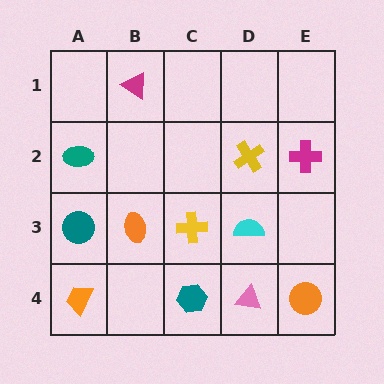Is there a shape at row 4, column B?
No, that cell is empty.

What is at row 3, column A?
A teal circle.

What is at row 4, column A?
An orange trapezoid.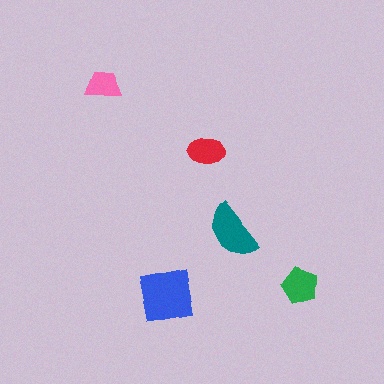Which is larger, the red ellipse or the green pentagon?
The green pentagon.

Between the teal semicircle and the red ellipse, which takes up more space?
The teal semicircle.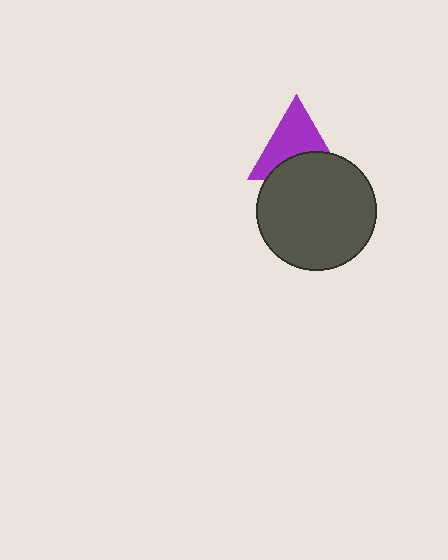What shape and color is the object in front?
The object in front is a dark gray circle.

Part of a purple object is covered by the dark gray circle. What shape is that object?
It is a triangle.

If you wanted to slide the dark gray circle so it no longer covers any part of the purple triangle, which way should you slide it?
Slide it down — that is the most direct way to separate the two shapes.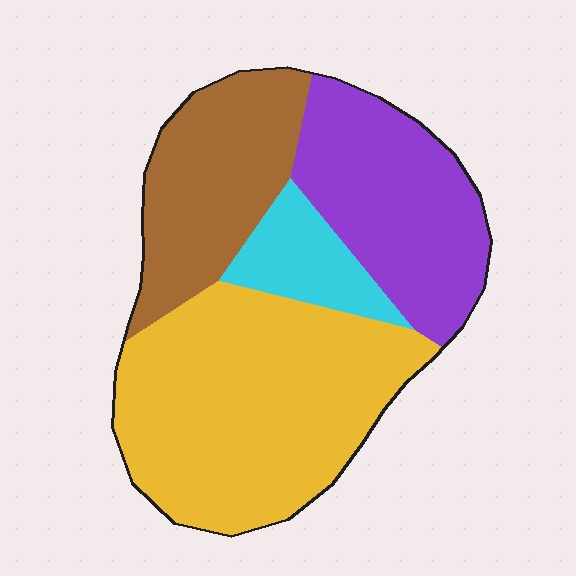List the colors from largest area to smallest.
From largest to smallest: yellow, purple, brown, cyan.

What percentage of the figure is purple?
Purple covers about 25% of the figure.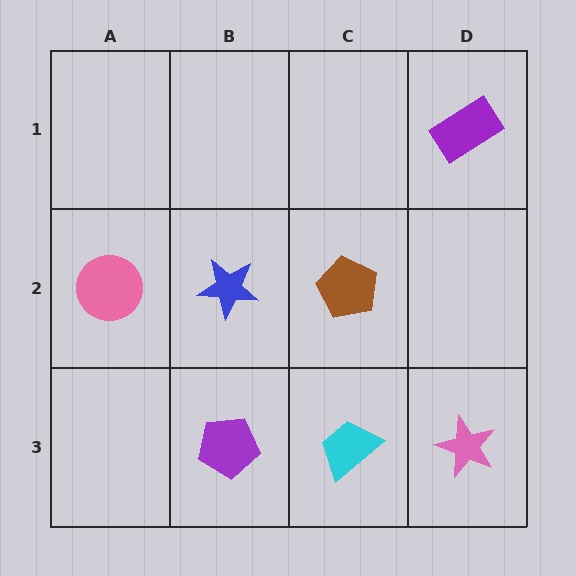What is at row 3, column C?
A cyan trapezoid.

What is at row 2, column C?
A brown pentagon.